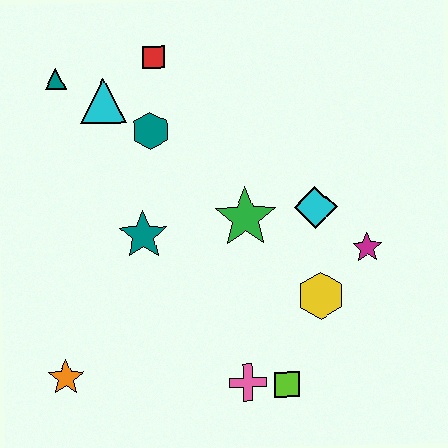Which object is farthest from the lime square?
The teal triangle is farthest from the lime square.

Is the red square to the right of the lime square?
No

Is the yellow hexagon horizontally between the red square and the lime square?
No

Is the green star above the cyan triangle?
No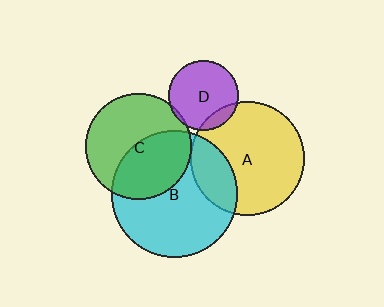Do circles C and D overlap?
Yes.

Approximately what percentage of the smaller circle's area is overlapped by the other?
Approximately 5%.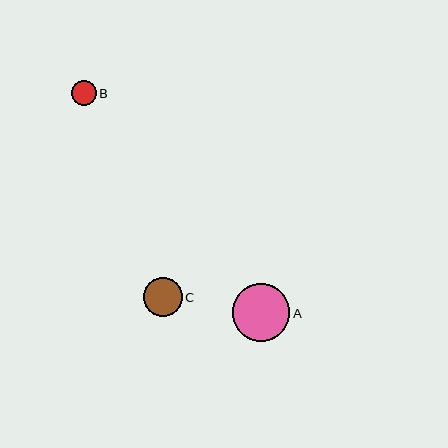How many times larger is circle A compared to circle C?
Circle A is approximately 1.5 times the size of circle C.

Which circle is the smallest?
Circle B is the smallest with a size of approximately 25 pixels.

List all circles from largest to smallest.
From largest to smallest: A, C, B.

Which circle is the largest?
Circle A is the largest with a size of approximately 58 pixels.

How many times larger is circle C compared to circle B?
Circle C is approximately 1.5 times the size of circle B.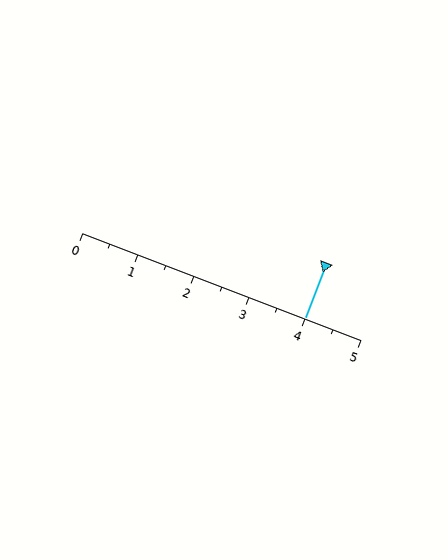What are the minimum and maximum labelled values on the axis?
The axis runs from 0 to 5.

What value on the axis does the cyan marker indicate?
The marker indicates approximately 4.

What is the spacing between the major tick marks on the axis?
The major ticks are spaced 1 apart.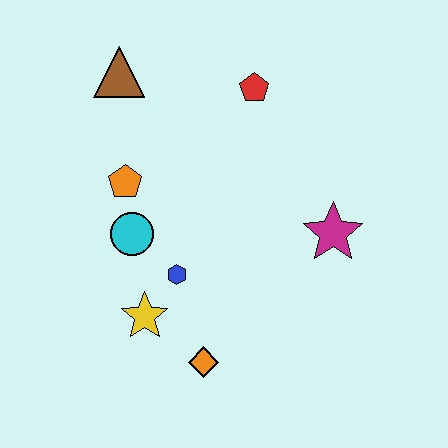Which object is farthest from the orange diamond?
The brown triangle is farthest from the orange diamond.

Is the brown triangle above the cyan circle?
Yes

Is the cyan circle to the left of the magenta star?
Yes